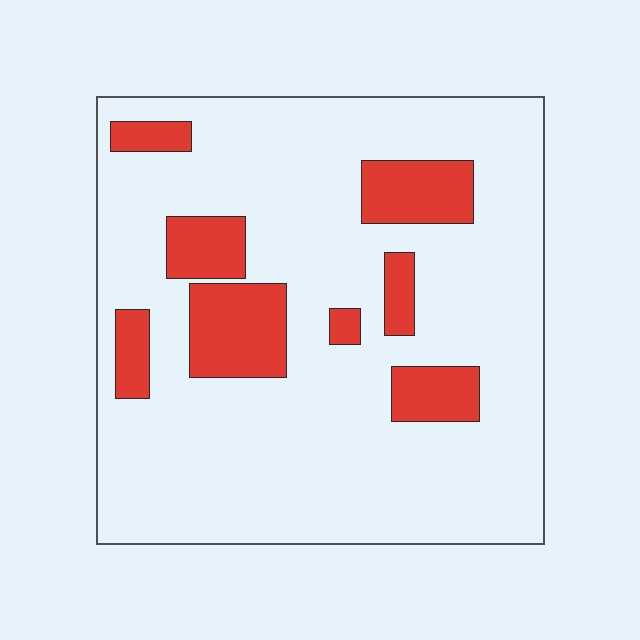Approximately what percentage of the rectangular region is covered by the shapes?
Approximately 20%.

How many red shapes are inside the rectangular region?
8.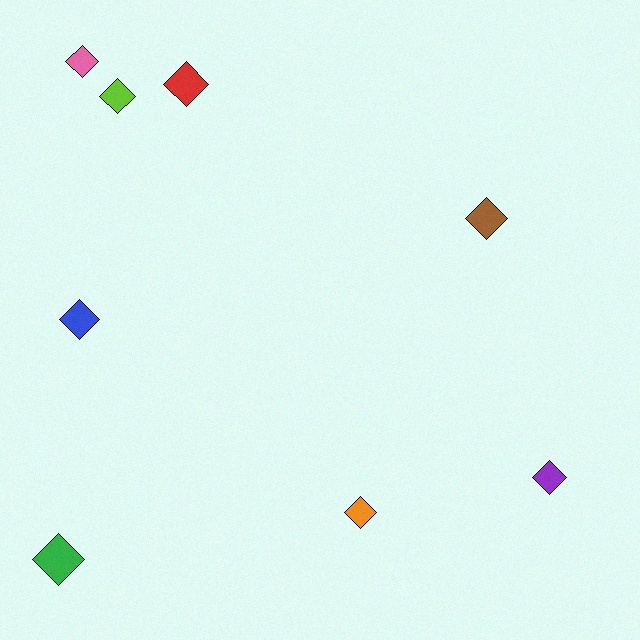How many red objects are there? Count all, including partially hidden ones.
There is 1 red object.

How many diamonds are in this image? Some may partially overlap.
There are 8 diamonds.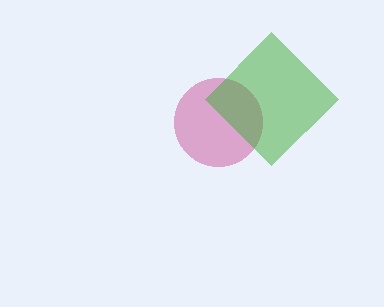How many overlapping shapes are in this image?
There are 2 overlapping shapes in the image.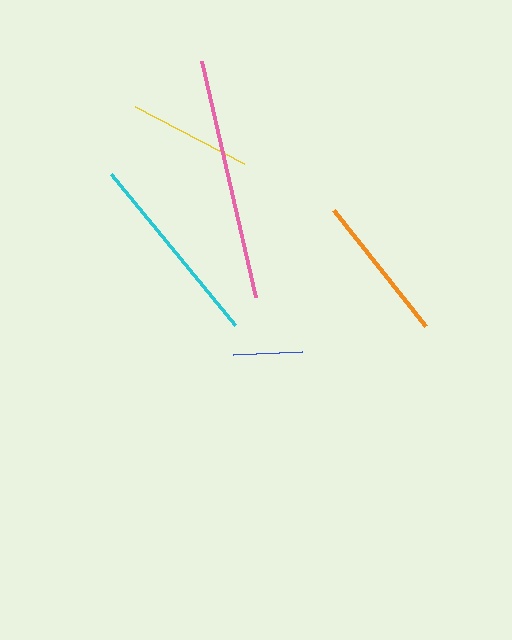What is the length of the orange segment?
The orange segment is approximately 148 pixels long.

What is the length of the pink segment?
The pink segment is approximately 243 pixels long.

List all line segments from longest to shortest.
From longest to shortest: pink, cyan, orange, yellow, blue.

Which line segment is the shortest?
The blue line is the shortest at approximately 70 pixels.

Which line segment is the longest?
The pink line is the longest at approximately 243 pixels.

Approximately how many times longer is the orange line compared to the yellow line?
The orange line is approximately 1.2 times the length of the yellow line.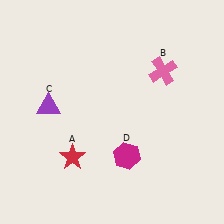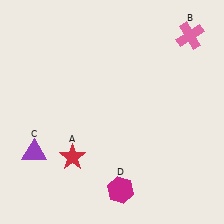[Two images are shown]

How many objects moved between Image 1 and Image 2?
3 objects moved between the two images.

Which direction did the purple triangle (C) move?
The purple triangle (C) moved down.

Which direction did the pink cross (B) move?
The pink cross (B) moved up.